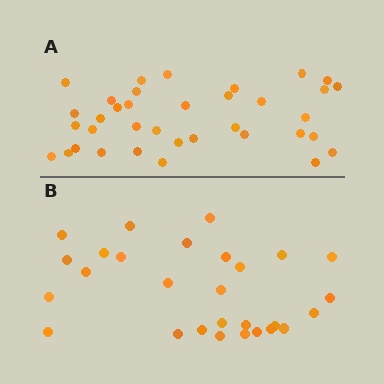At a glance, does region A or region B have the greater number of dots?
Region A (the top region) has more dots.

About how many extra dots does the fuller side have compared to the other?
Region A has roughly 8 or so more dots than region B.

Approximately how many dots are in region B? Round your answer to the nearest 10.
About 30 dots. (The exact count is 28, which rounds to 30.)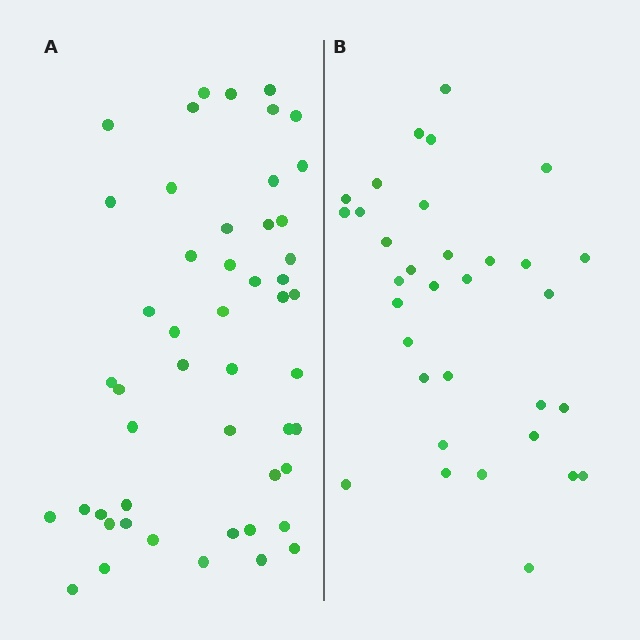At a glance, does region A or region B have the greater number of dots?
Region A (the left region) has more dots.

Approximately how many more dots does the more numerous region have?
Region A has approximately 15 more dots than region B.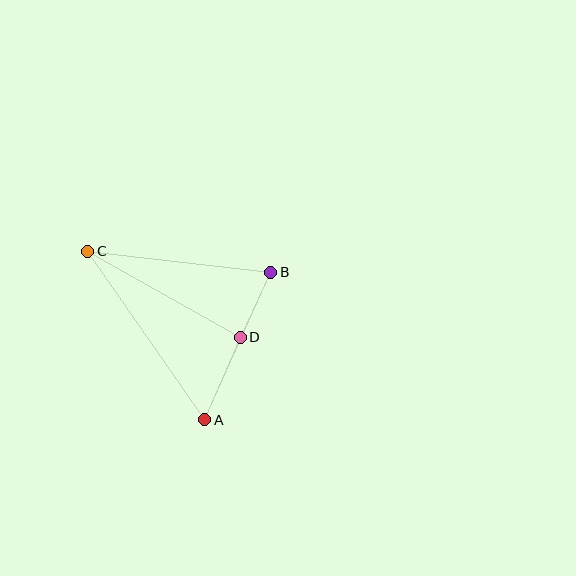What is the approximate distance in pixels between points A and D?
The distance between A and D is approximately 89 pixels.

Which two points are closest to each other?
Points B and D are closest to each other.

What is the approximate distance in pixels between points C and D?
The distance between C and D is approximately 175 pixels.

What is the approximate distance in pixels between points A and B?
The distance between A and B is approximately 161 pixels.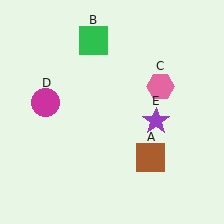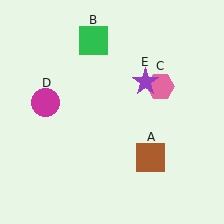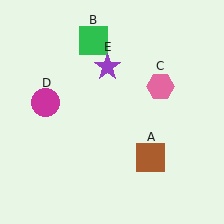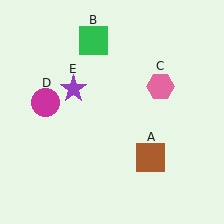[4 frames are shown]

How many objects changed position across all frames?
1 object changed position: purple star (object E).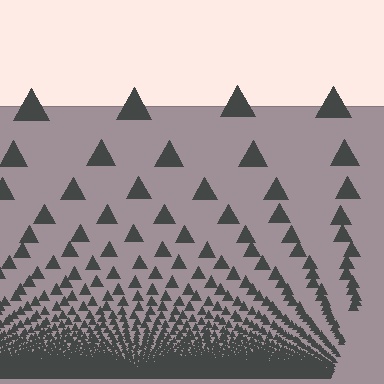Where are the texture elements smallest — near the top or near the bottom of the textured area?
Near the bottom.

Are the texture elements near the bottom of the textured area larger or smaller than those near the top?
Smaller. The gradient is inverted — elements near the bottom are smaller and denser.